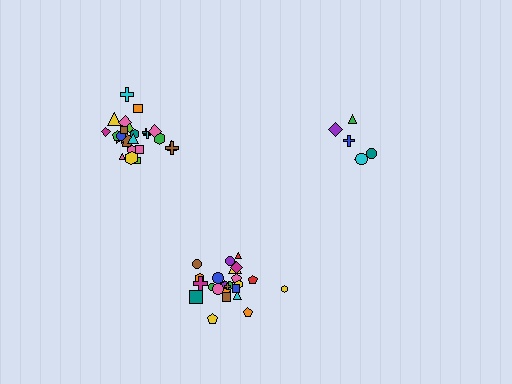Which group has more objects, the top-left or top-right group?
The top-left group.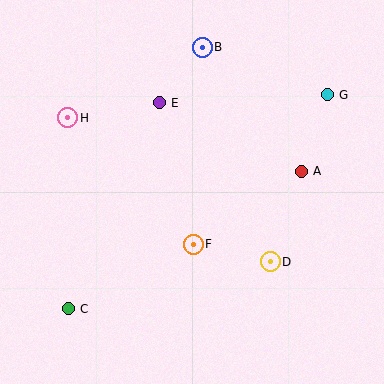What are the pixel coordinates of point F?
Point F is at (193, 244).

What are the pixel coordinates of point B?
Point B is at (202, 47).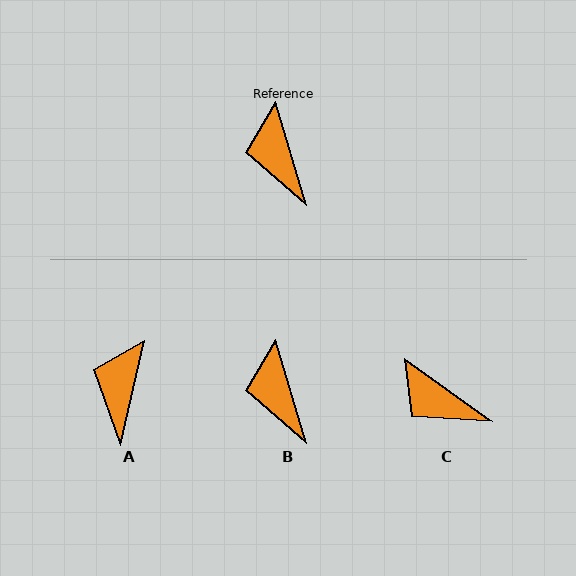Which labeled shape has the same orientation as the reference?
B.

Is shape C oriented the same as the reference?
No, it is off by about 37 degrees.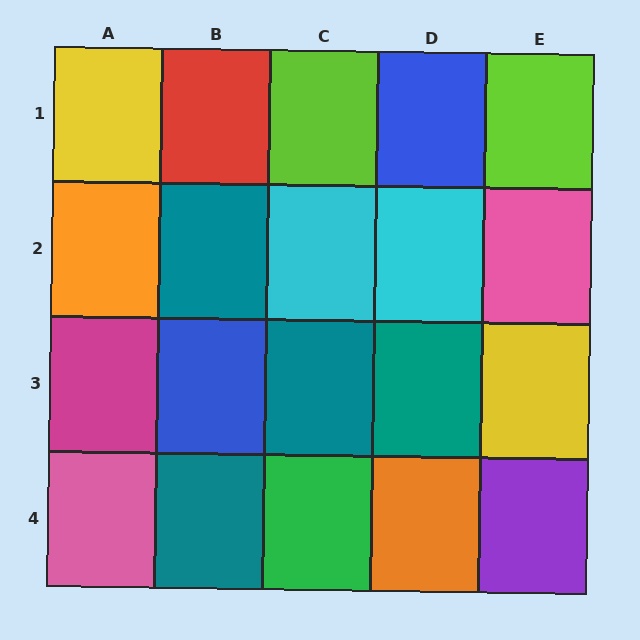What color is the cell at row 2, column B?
Teal.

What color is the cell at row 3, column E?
Yellow.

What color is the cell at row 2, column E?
Pink.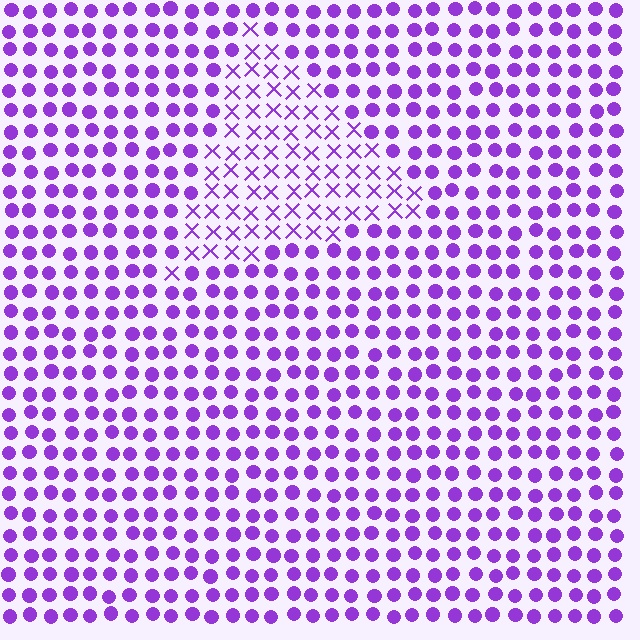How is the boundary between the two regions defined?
The boundary is defined by a change in element shape: X marks inside vs. circles outside. All elements share the same color and spacing.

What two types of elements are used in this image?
The image uses X marks inside the triangle region and circles outside it.